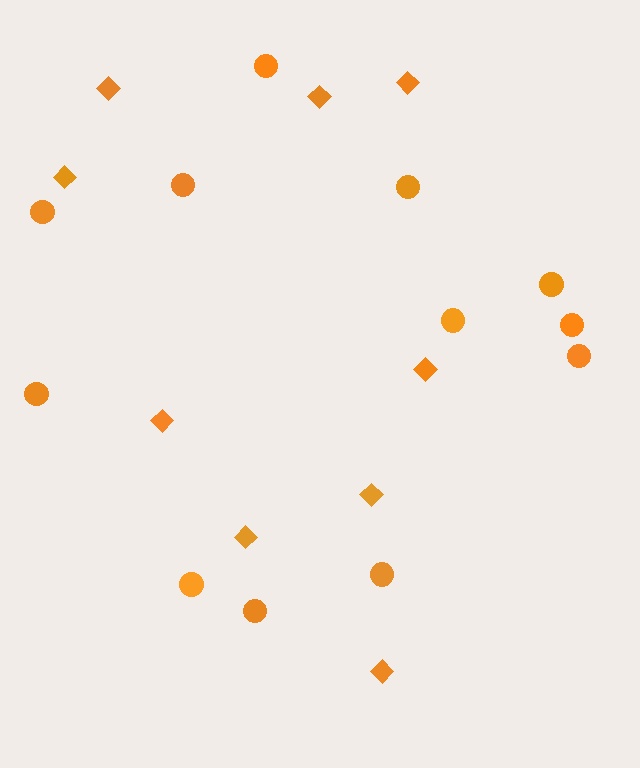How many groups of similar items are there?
There are 2 groups: one group of diamonds (9) and one group of circles (12).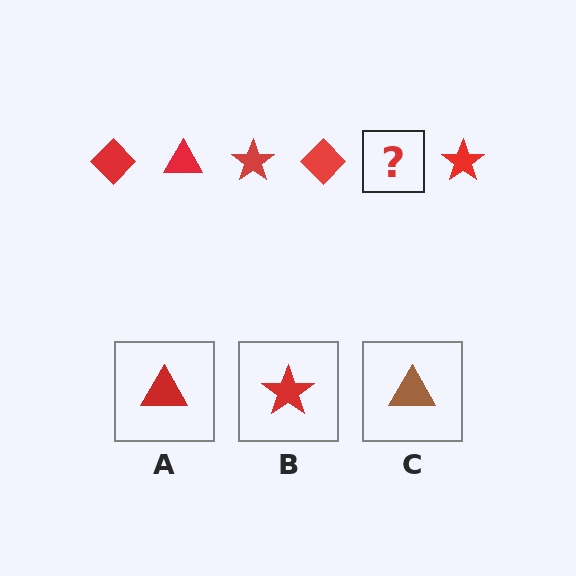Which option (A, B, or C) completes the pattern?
A.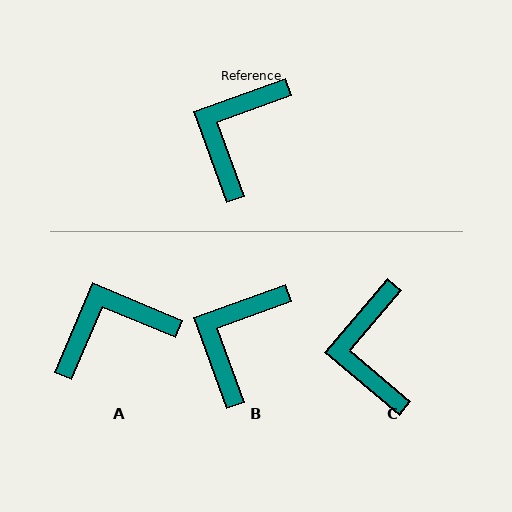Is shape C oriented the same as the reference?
No, it is off by about 30 degrees.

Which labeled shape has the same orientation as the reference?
B.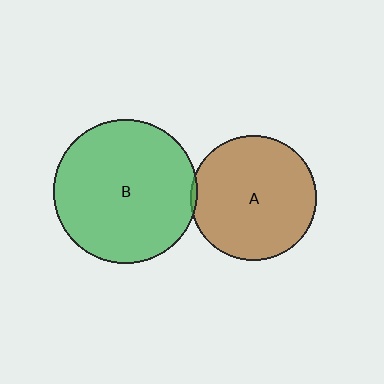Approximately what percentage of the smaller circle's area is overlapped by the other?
Approximately 5%.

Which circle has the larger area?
Circle B (green).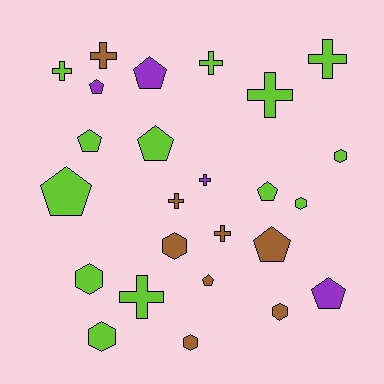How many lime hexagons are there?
There are 4 lime hexagons.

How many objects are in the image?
There are 25 objects.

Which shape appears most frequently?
Pentagon, with 9 objects.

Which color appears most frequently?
Lime, with 13 objects.